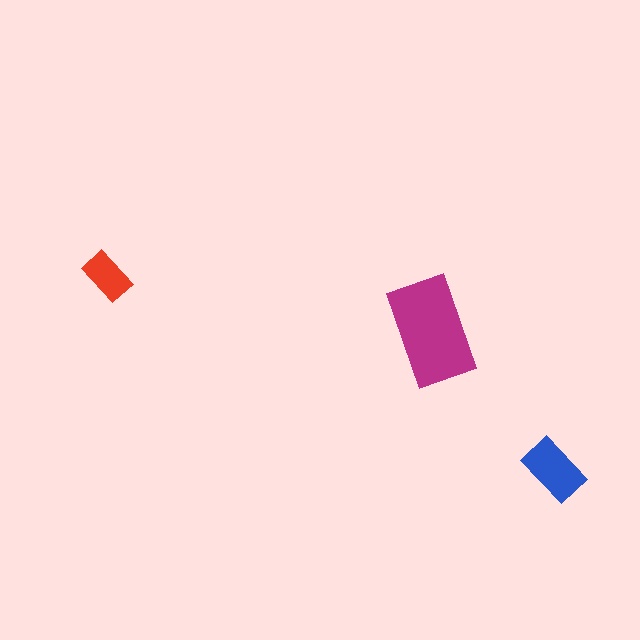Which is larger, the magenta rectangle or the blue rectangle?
The magenta one.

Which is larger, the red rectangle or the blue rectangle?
The blue one.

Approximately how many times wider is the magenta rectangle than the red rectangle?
About 2 times wider.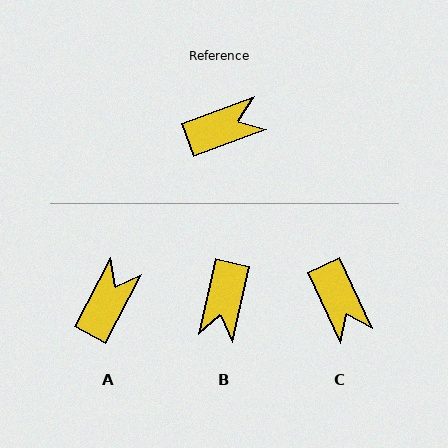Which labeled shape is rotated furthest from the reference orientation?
B, about 123 degrees away.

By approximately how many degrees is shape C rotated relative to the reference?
Approximately 85 degrees clockwise.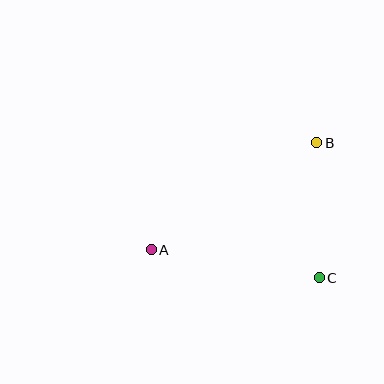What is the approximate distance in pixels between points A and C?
The distance between A and C is approximately 170 pixels.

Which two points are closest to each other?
Points B and C are closest to each other.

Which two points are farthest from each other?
Points A and B are farthest from each other.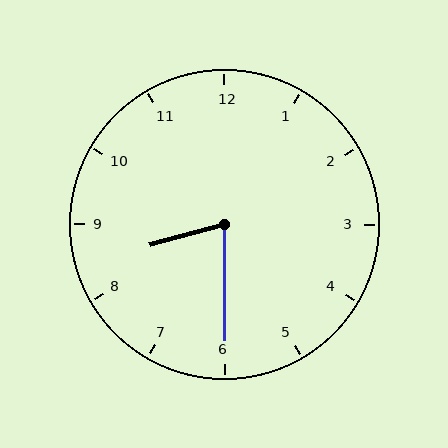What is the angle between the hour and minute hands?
Approximately 75 degrees.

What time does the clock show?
8:30.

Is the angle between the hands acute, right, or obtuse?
It is acute.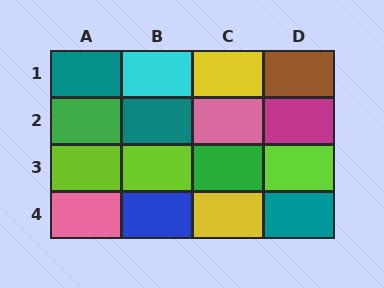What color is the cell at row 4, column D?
Teal.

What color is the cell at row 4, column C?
Yellow.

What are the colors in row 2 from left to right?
Green, teal, pink, magenta.